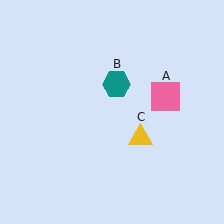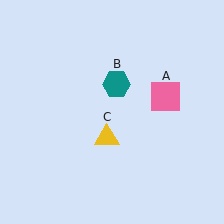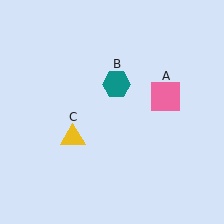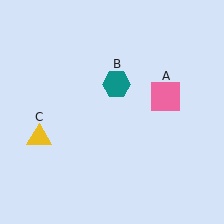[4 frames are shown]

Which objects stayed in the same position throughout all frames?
Pink square (object A) and teal hexagon (object B) remained stationary.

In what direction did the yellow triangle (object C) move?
The yellow triangle (object C) moved left.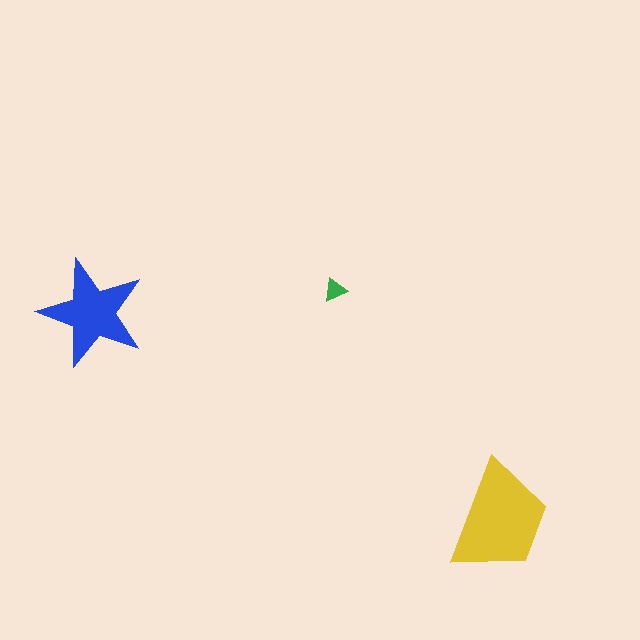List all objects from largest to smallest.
The yellow trapezoid, the blue star, the green triangle.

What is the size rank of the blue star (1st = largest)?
2nd.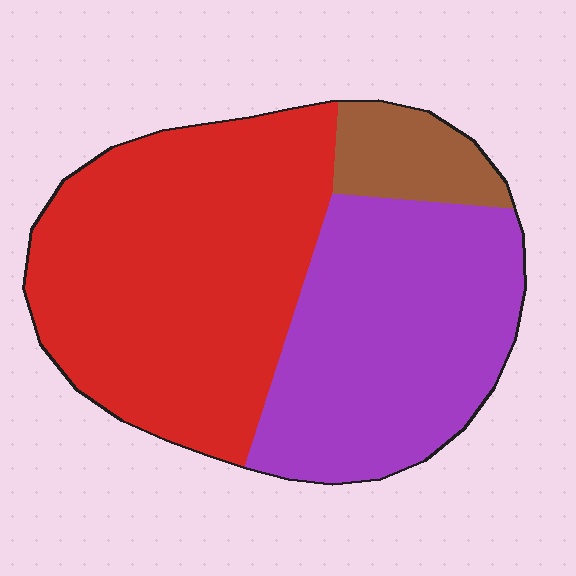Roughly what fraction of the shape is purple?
Purple takes up about two fifths (2/5) of the shape.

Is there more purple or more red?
Red.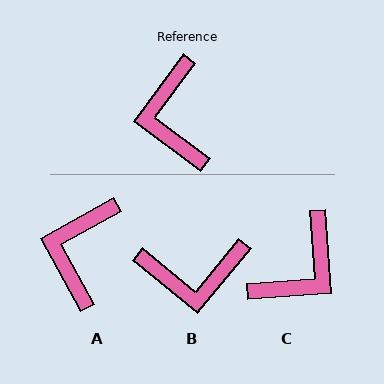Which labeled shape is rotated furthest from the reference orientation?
C, about 130 degrees away.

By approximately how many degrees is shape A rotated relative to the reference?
Approximately 25 degrees clockwise.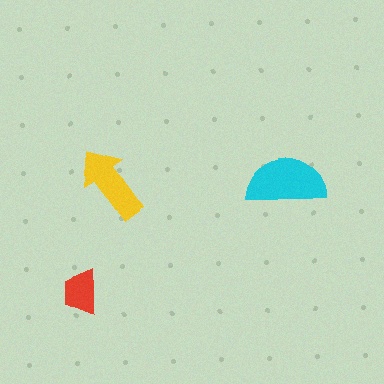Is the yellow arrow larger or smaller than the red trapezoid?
Larger.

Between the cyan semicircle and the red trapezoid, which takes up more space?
The cyan semicircle.